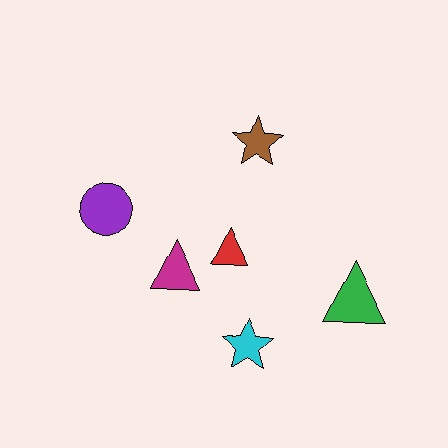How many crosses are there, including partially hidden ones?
There are no crosses.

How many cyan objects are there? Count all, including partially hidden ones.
There is 1 cyan object.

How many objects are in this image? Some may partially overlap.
There are 6 objects.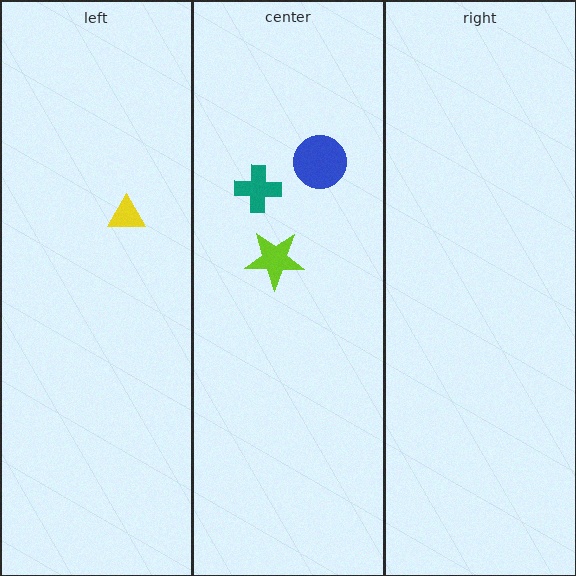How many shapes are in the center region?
3.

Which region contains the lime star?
The center region.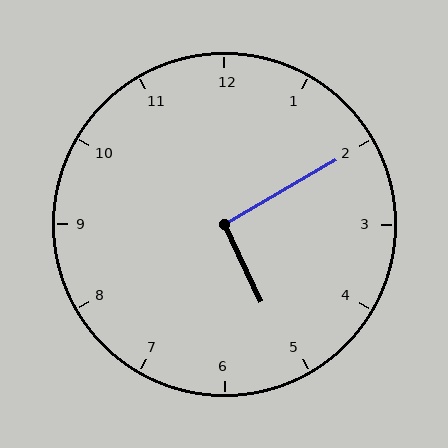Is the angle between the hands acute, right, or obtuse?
It is right.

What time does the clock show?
5:10.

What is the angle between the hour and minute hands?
Approximately 95 degrees.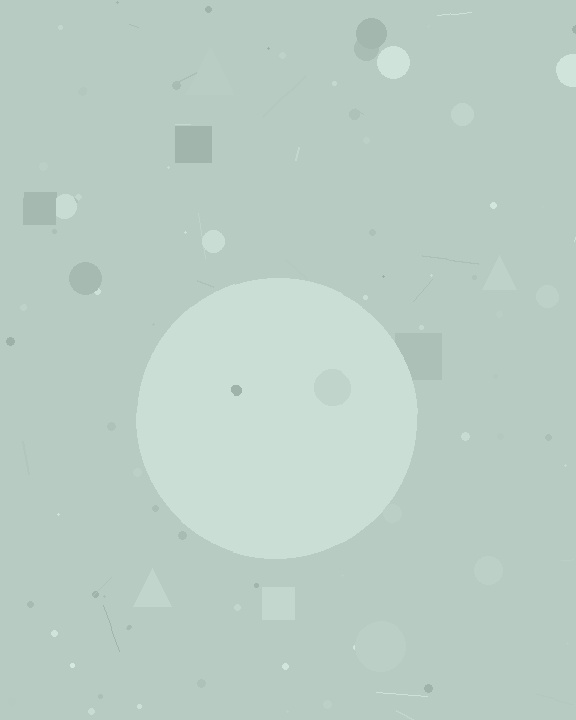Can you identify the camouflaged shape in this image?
The camouflaged shape is a circle.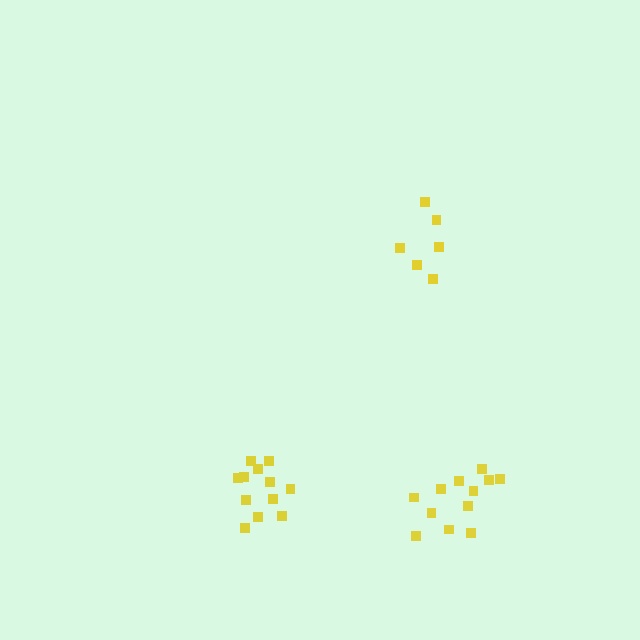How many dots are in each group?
Group 1: 12 dots, Group 2: 12 dots, Group 3: 6 dots (30 total).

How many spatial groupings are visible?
There are 3 spatial groupings.